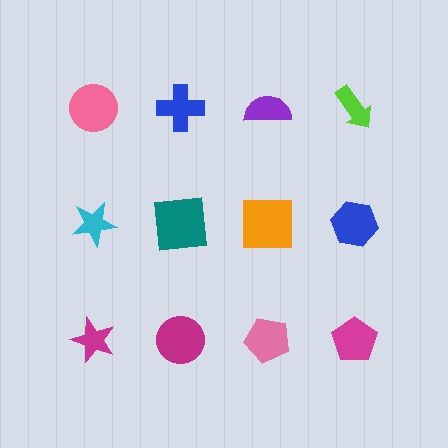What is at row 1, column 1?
A pink circle.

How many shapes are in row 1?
4 shapes.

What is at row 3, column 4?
A magenta pentagon.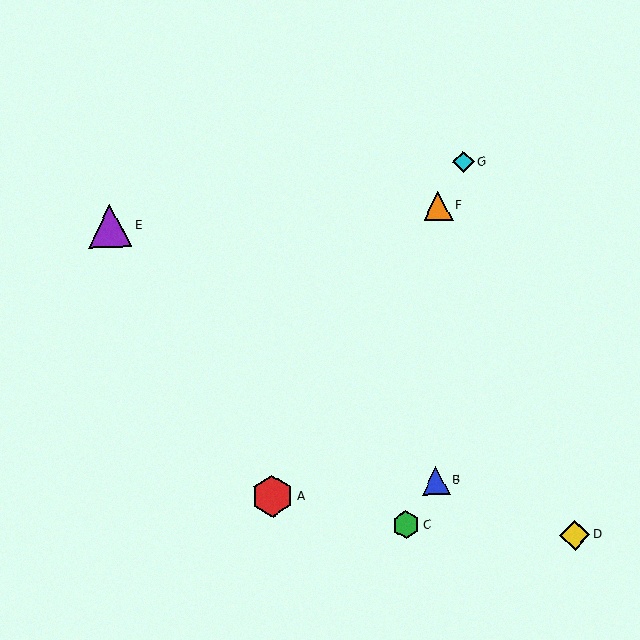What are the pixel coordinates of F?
Object F is at (438, 206).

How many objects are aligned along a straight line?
3 objects (A, F, G) are aligned along a straight line.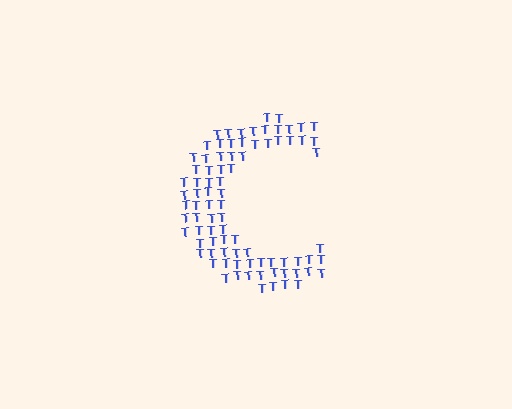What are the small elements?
The small elements are letter T's.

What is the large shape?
The large shape is the letter C.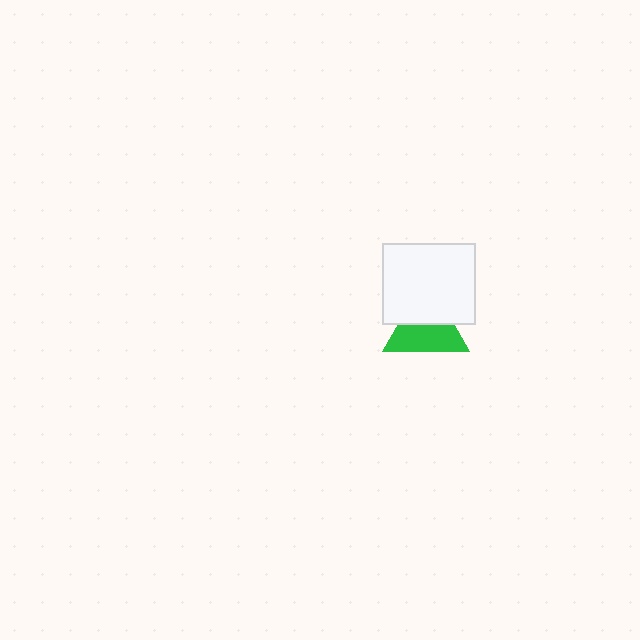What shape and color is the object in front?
The object in front is a white rectangle.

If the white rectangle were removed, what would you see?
You would see the complete green triangle.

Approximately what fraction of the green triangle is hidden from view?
Roughly 43% of the green triangle is hidden behind the white rectangle.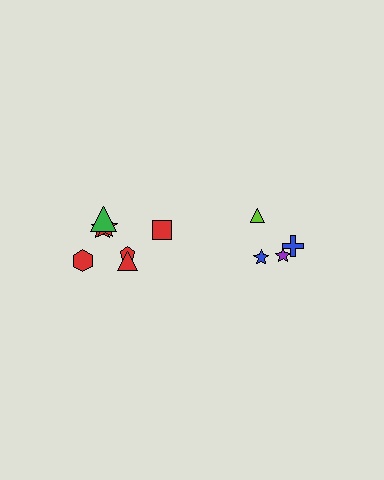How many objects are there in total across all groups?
There are 11 objects.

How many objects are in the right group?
There are 4 objects.